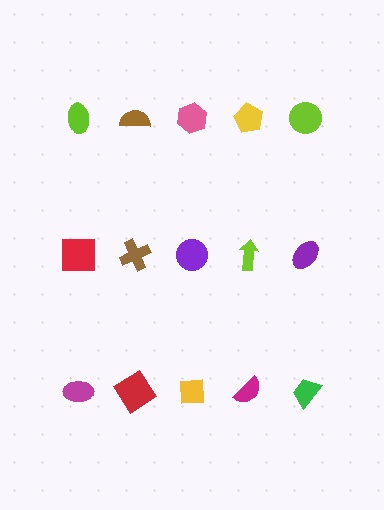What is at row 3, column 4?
A magenta semicircle.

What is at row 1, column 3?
A pink hexagon.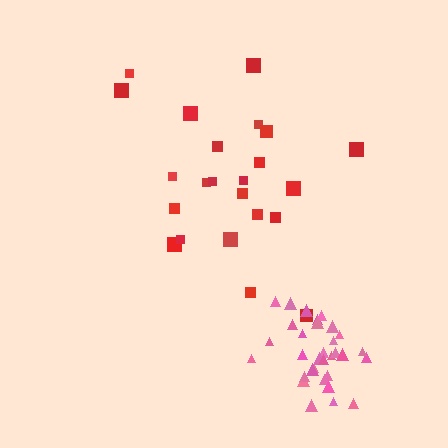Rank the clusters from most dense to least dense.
pink, red.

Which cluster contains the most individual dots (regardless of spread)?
Pink (32).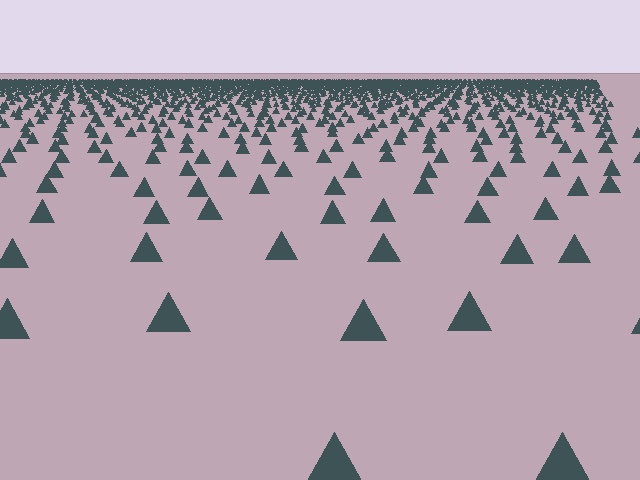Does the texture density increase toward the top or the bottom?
Density increases toward the top.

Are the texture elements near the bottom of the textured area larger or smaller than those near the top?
Larger. Near the bottom, elements are closer to the viewer and appear at a bigger on-screen size.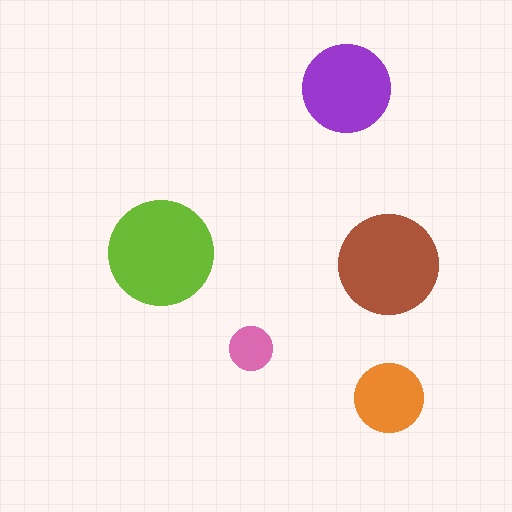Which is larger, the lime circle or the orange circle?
The lime one.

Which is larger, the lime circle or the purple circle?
The lime one.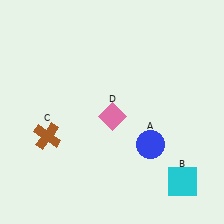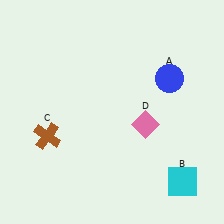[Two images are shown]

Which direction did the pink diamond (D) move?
The pink diamond (D) moved right.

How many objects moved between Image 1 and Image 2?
2 objects moved between the two images.